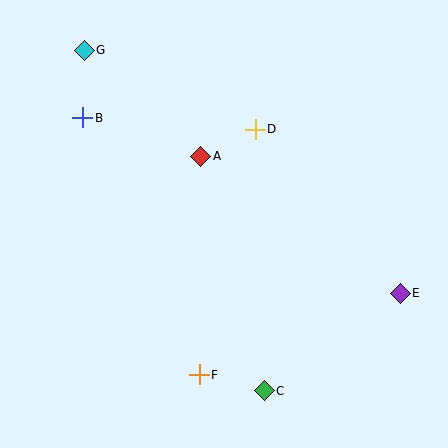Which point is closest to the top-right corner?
Point D is closest to the top-right corner.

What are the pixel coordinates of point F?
Point F is at (199, 375).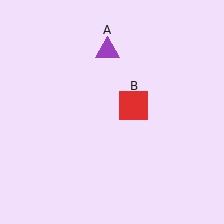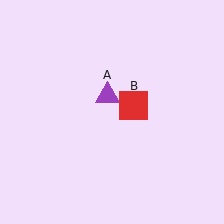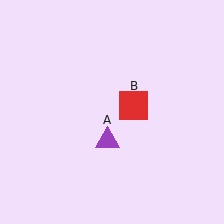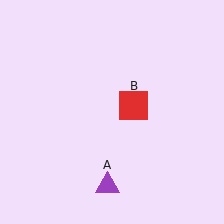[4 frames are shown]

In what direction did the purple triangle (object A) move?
The purple triangle (object A) moved down.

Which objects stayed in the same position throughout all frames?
Red square (object B) remained stationary.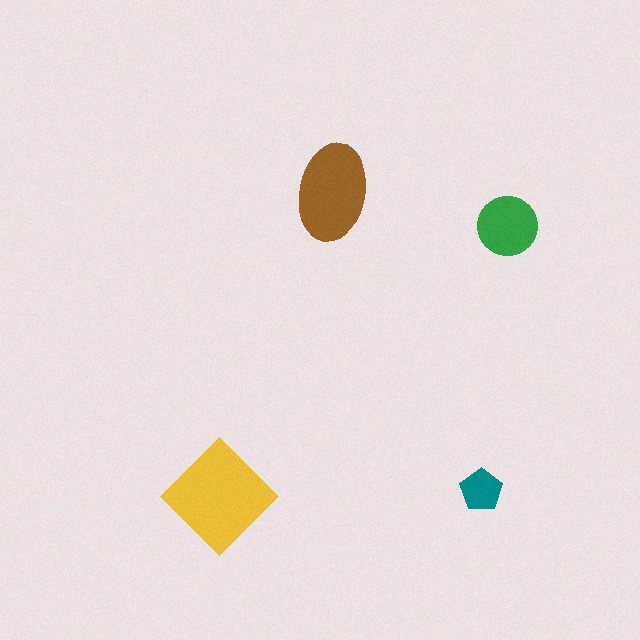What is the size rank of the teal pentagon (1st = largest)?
4th.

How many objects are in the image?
There are 4 objects in the image.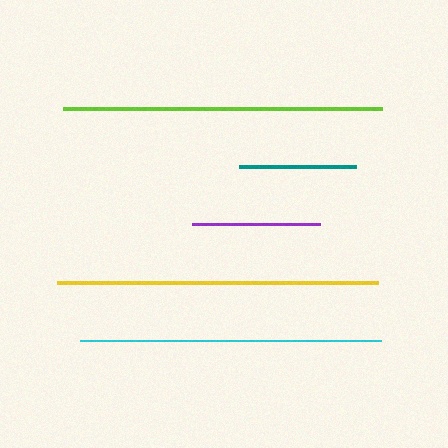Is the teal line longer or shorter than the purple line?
The purple line is longer than the teal line.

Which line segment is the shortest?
The teal line is the shortest at approximately 117 pixels.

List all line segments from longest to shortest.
From longest to shortest: yellow, lime, cyan, purple, teal.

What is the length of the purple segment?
The purple segment is approximately 128 pixels long.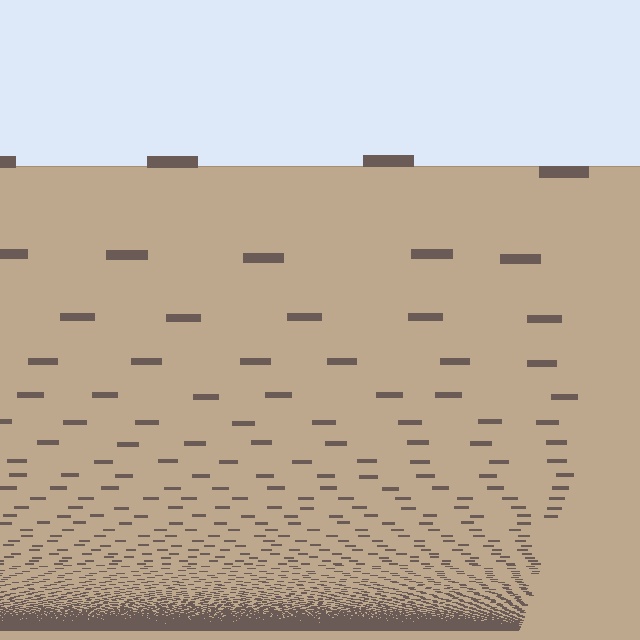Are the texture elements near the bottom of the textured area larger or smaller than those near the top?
Smaller. The gradient is inverted — elements near the bottom are smaller and denser.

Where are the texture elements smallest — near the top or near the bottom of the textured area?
Near the bottom.